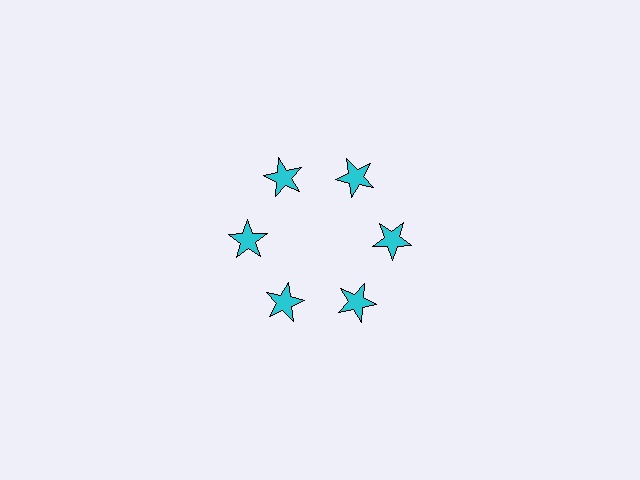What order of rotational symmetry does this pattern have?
This pattern has 6-fold rotational symmetry.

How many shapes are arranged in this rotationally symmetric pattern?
There are 6 shapes, arranged in 6 groups of 1.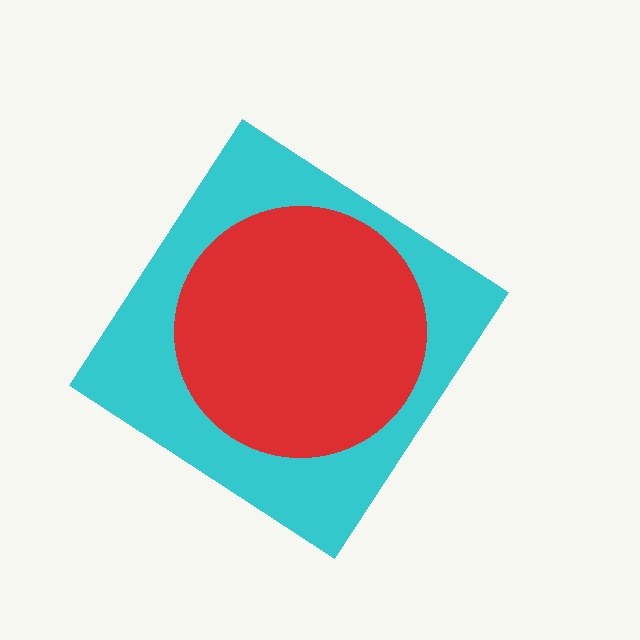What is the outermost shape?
The cyan diamond.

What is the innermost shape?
The red circle.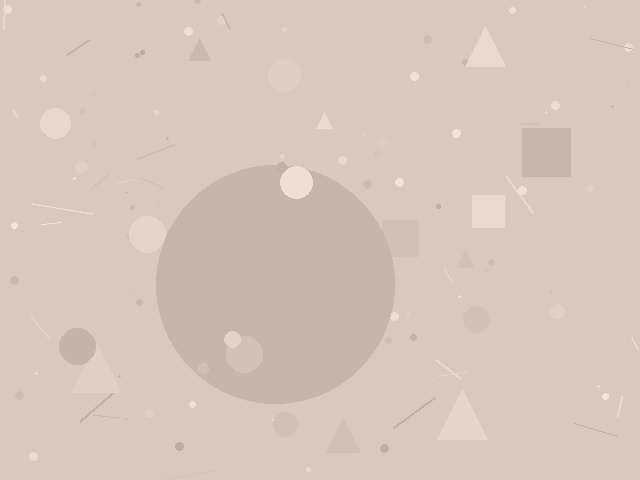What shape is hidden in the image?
A circle is hidden in the image.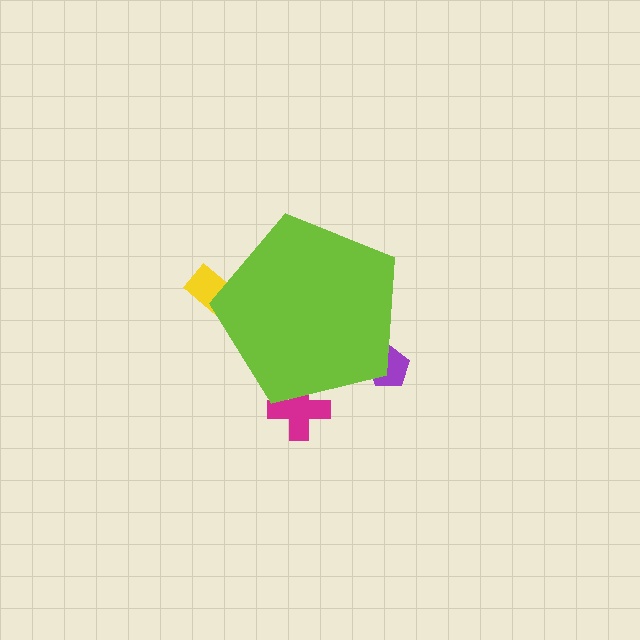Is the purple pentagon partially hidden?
Yes, the purple pentagon is partially hidden behind the lime pentagon.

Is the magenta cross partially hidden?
Yes, the magenta cross is partially hidden behind the lime pentagon.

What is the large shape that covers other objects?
A lime pentagon.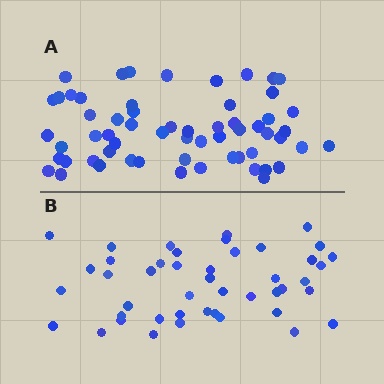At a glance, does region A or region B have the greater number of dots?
Region A (the top region) has more dots.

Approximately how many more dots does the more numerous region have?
Region A has approximately 15 more dots than region B.